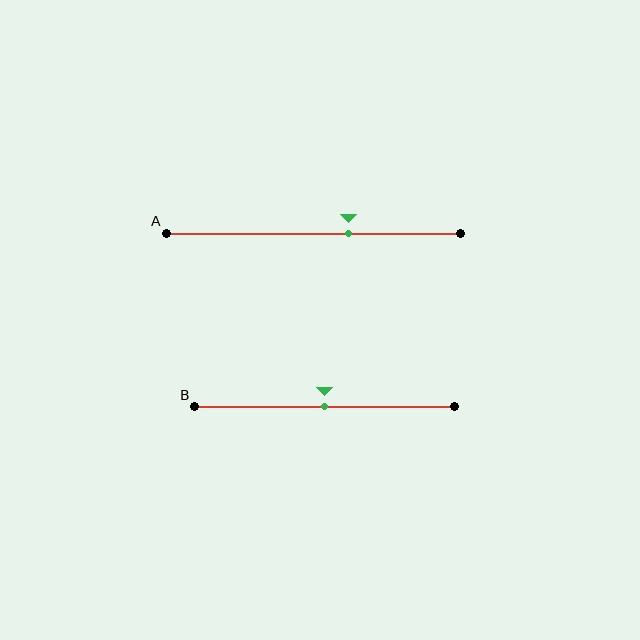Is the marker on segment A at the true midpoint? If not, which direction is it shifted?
No, the marker on segment A is shifted to the right by about 12% of the segment length.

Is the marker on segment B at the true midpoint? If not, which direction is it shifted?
Yes, the marker on segment B is at the true midpoint.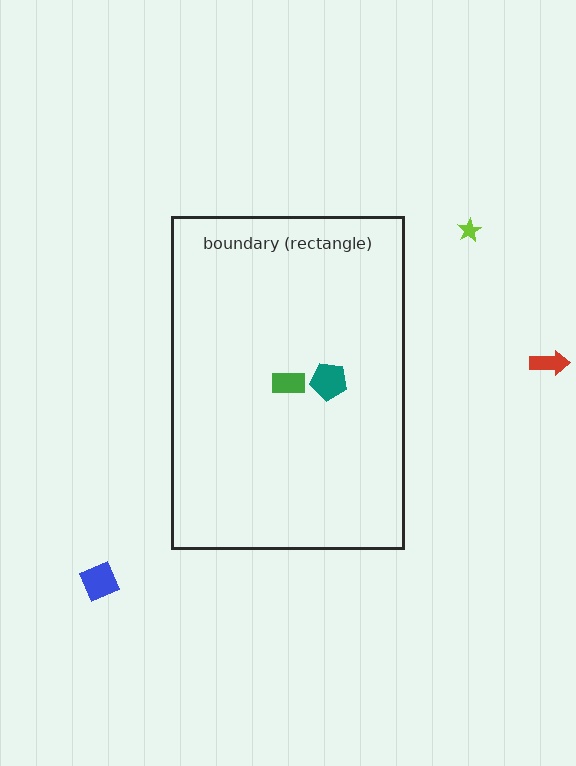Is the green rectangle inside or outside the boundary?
Inside.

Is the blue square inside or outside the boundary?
Outside.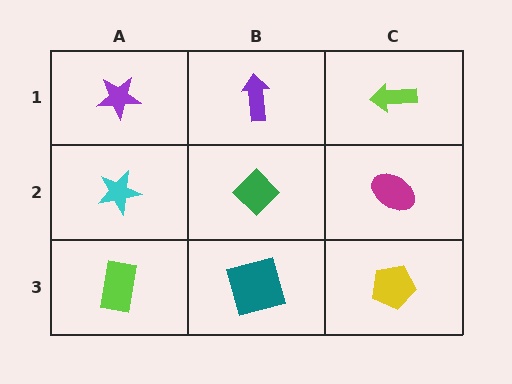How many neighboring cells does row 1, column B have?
3.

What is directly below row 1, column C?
A magenta ellipse.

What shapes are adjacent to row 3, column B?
A green diamond (row 2, column B), a lime rectangle (row 3, column A), a yellow pentagon (row 3, column C).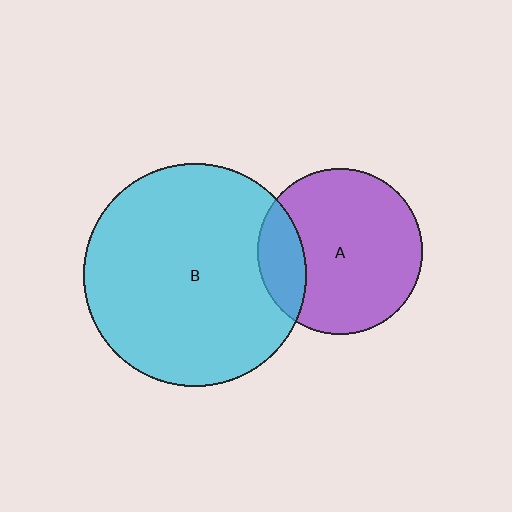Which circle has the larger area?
Circle B (cyan).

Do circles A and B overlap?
Yes.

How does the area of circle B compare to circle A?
Approximately 1.8 times.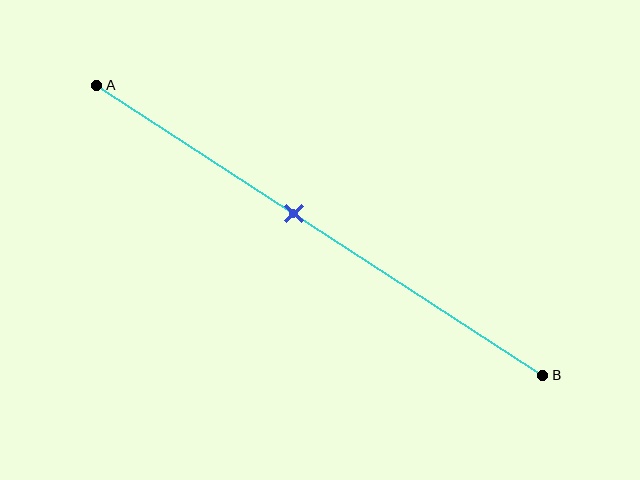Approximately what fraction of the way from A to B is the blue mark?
The blue mark is approximately 45% of the way from A to B.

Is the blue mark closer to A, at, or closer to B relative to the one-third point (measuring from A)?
The blue mark is closer to point B than the one-third point of segment AB.